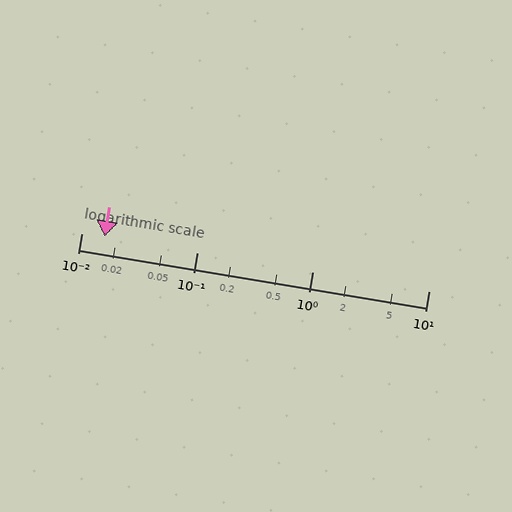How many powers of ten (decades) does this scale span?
The scale spans 3 decades, from 0.01 to 10.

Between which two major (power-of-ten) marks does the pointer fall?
The pointer is between 0.01 and 0.1.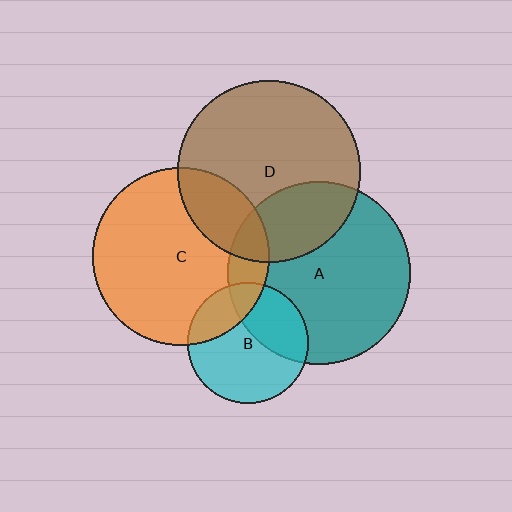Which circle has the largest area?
Circle A (teal).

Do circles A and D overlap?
Yes.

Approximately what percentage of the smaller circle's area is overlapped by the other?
Approximately 25%.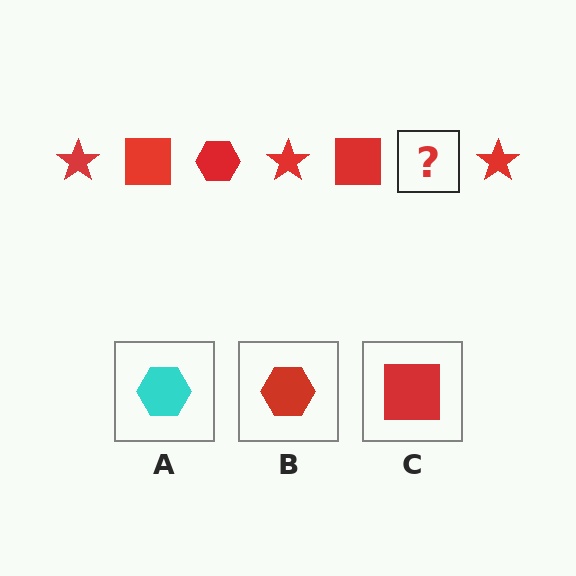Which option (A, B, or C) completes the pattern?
B.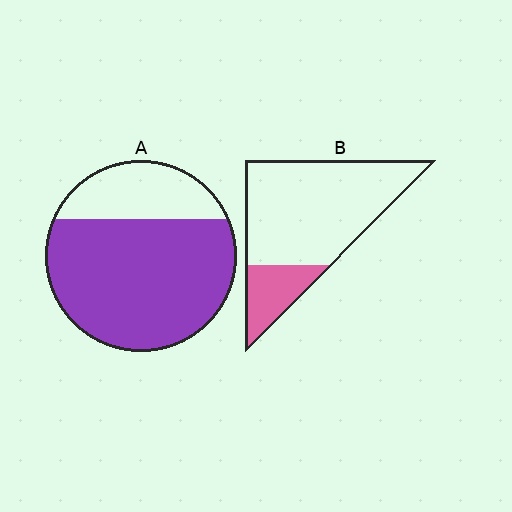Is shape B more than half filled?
No.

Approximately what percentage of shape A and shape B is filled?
A is approximately 75% and B is approximately 20%.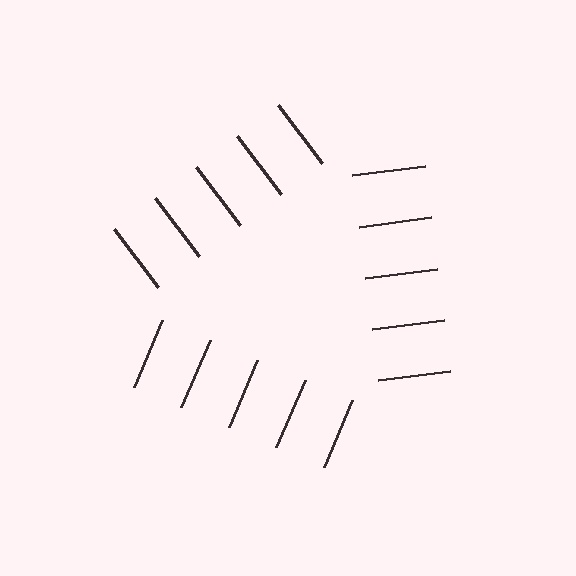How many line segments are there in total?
15 — 5 along each of the 3 edges.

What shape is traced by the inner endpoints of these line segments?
An illusory triangle — the line segments terminate on its edges but no continuous stroke is drawn.